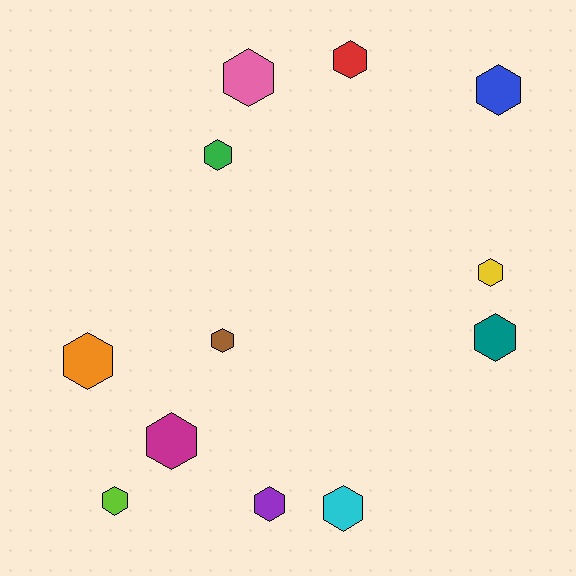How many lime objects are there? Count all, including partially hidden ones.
There is 1 lime object.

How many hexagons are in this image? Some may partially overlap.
There are 12 hexagons.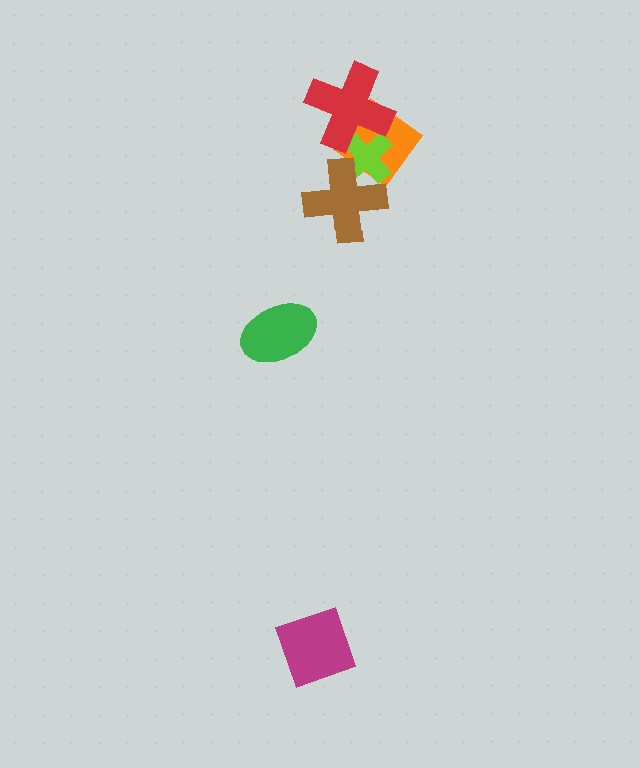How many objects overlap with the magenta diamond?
0 objects overlap with the magenta diamond.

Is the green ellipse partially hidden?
No, no other shape covers it.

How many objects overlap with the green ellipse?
0 objects overlap with the green ellipse.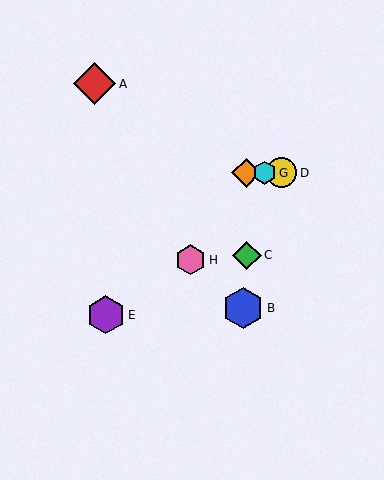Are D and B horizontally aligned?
No, D is at y≈173 and B is at y≈308.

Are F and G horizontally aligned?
Yes, both are at y≈173.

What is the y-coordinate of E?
Object E is at y≈315.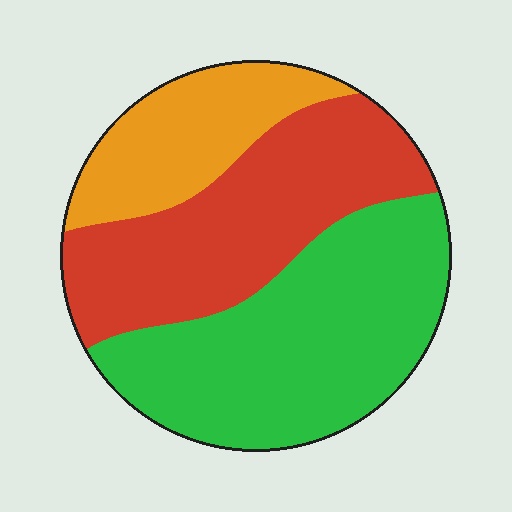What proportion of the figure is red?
Red takes up about three eighths (3/8) of the figure.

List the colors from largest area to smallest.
From largest to smallest: green, red, orange.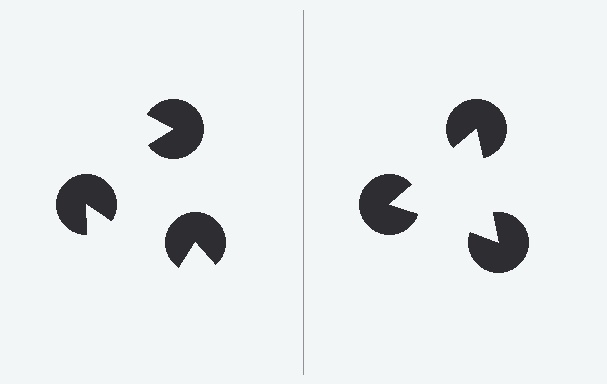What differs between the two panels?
The pac-man discs are positioned identically on both sides; only the wedge orientations differ. On the right they align to a triangle; on the left they are misaligned.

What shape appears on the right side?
An illusory triangle.